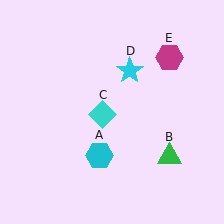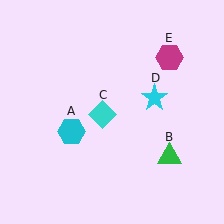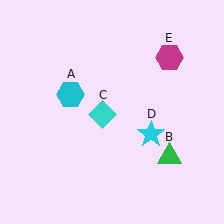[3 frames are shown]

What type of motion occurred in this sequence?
The cyan hexagon (object A), cyan star (object D) rotated clockwise around the center of the scene.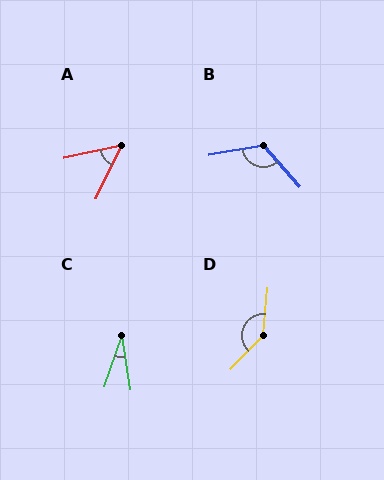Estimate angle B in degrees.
Approximately 121 degrees.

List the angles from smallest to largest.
C (28°), A (52°), B (121°), D (142°).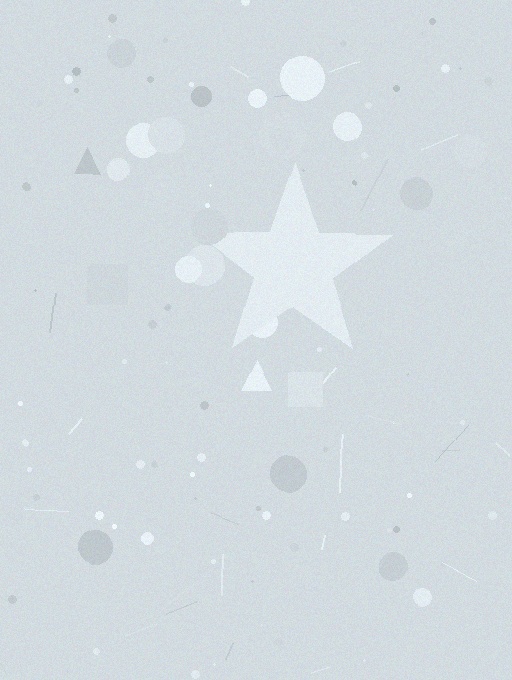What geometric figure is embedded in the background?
A star is embedded in the background.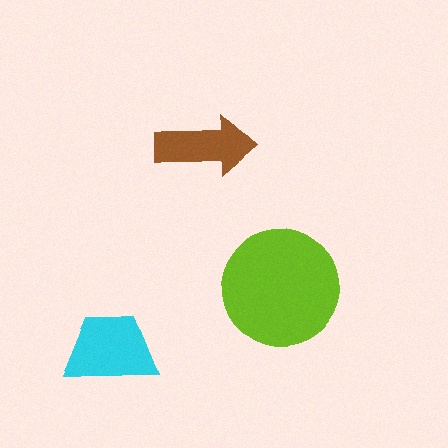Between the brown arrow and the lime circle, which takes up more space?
The lime circle.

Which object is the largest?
The lime circle.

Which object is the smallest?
The brown arrow.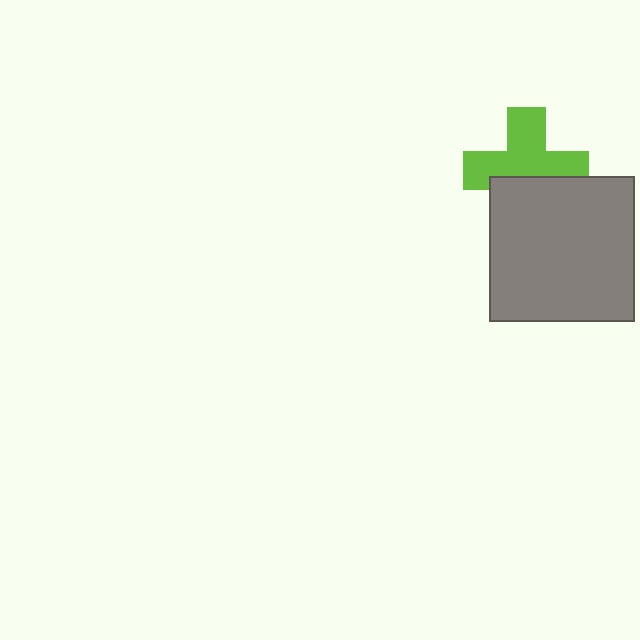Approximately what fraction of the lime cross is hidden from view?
Roughly 38% of the lime cross is hidden behind the gray square.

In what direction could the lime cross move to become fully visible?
The lime cross could move up. That would shift it out from behind the gray square entirely.